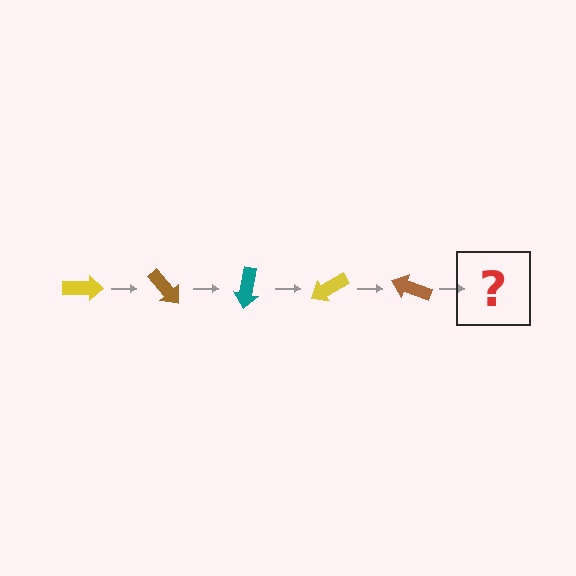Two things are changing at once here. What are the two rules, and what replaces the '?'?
The two rules are that it rotates 50 degrees each step and the color cycles through yellow, brown, and teal. The '?' should be a teal arrow, rotated 250 degrees from the start.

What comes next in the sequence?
The next element should be a teal arrow, rotated 250 degrees from the start.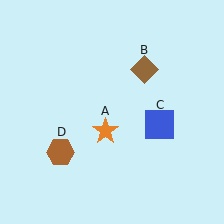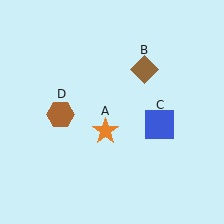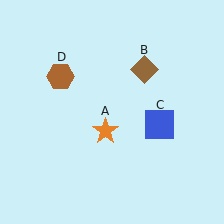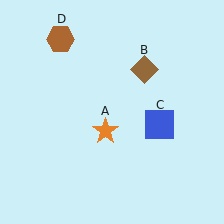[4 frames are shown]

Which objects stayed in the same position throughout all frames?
Orange star (object A) and brown diamond (object B) and blue square (object C) remained stationary.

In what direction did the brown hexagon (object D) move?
The brown hexagon (object D) moved up.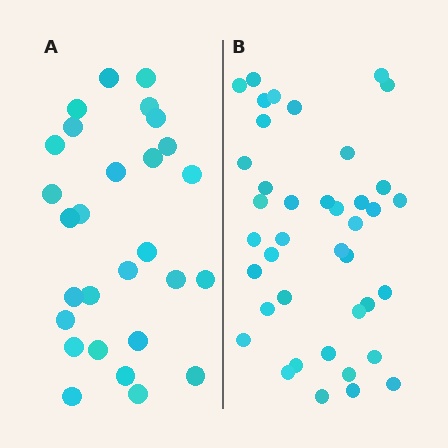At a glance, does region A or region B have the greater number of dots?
Region B (the right region) has more dots.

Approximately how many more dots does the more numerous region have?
Region B has roughly 12 or so more dots than region A.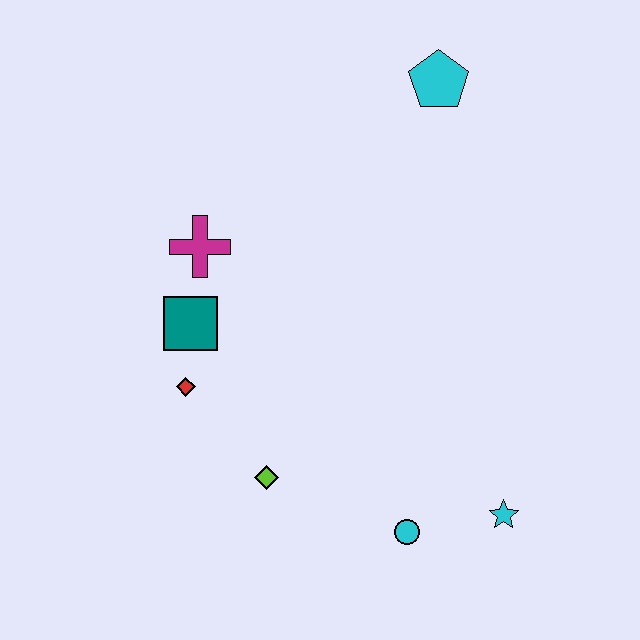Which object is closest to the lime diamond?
The red diamond is closest to the lime diamond.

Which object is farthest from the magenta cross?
The cyan star is farthest from the magenta cross.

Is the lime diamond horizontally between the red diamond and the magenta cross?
No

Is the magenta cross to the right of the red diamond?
Yes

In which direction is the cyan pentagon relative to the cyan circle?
The cyan pentagon is above the cyan circle.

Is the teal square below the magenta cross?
Yes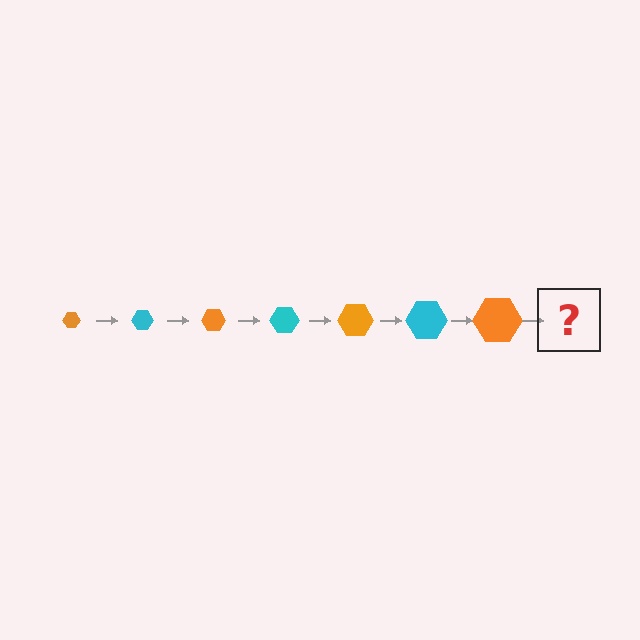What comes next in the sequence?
The next element should be a cyan hexagon, larger than the previous one.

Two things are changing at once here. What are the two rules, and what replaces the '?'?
The two rules are that the hexagon grows larger each step and the color cycles through orange and cyan. The '?' should be a cyan hexagon, larger than the previous one.